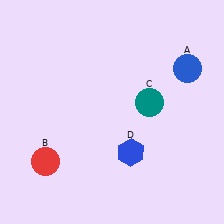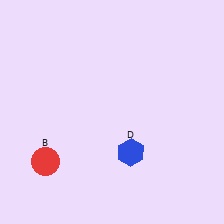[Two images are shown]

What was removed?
The blue circle (A), the teal circle (C) were removed in Image 2.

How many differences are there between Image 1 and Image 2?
There are 2 differences between the two images.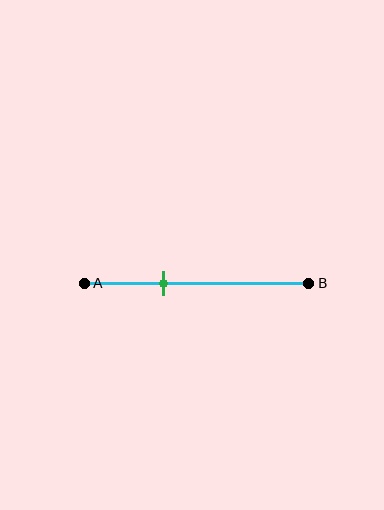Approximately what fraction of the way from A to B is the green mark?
The green mark is approximately 35% of the way from A to B.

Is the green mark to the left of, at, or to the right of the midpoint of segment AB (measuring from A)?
The green mark is to the left of the midpoint of segment AB.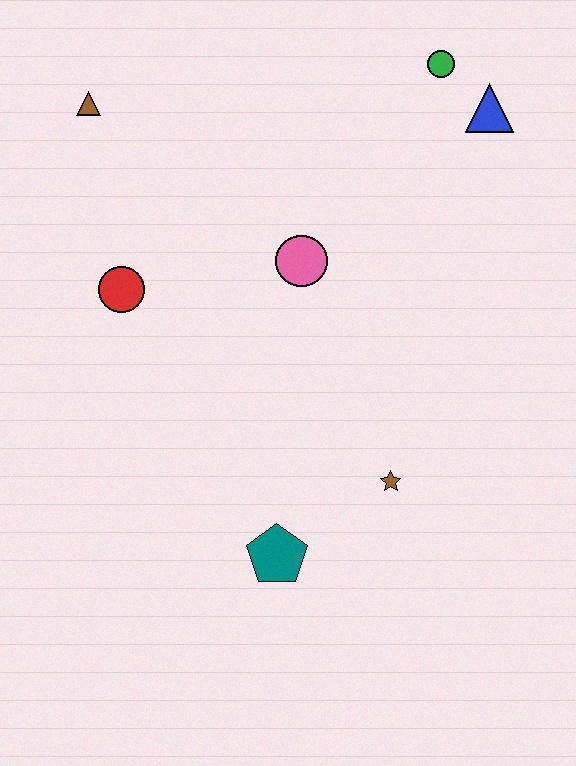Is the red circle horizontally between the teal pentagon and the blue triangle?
No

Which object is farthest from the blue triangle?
The teal pentagon is farthest from the blue triangle.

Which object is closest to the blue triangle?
The green circle is closest to the blue triangle.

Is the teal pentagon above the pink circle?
No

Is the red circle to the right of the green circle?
No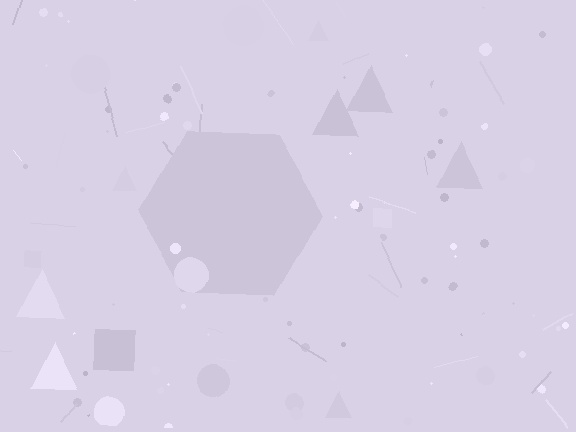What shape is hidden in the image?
A hexagon is hidden in the image.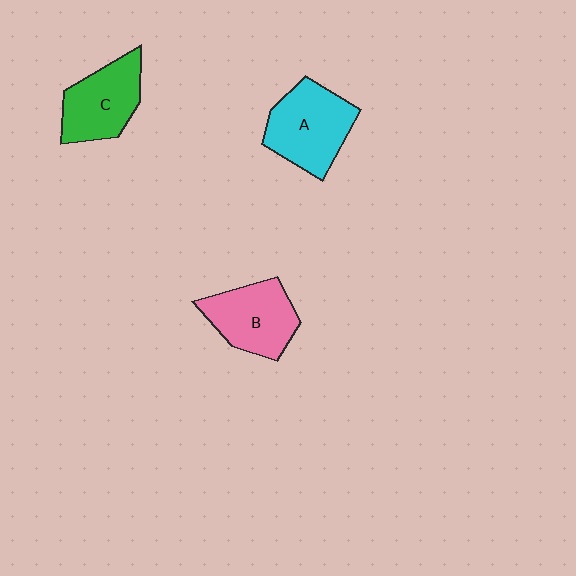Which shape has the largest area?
Shape A (cyan).